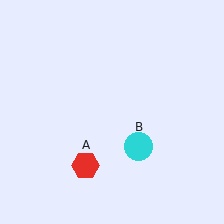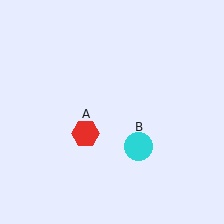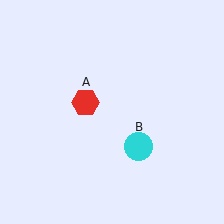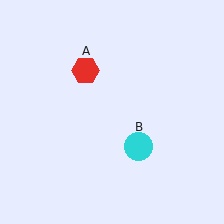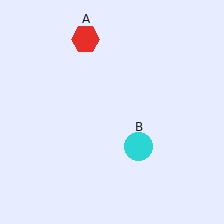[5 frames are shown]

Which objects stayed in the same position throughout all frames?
Cyan circle (object B) remained stationary.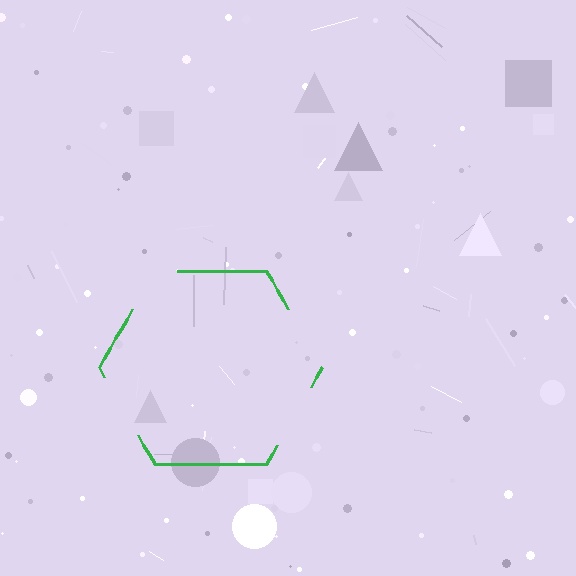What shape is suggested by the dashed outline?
The dashed outline suggests a hexagon.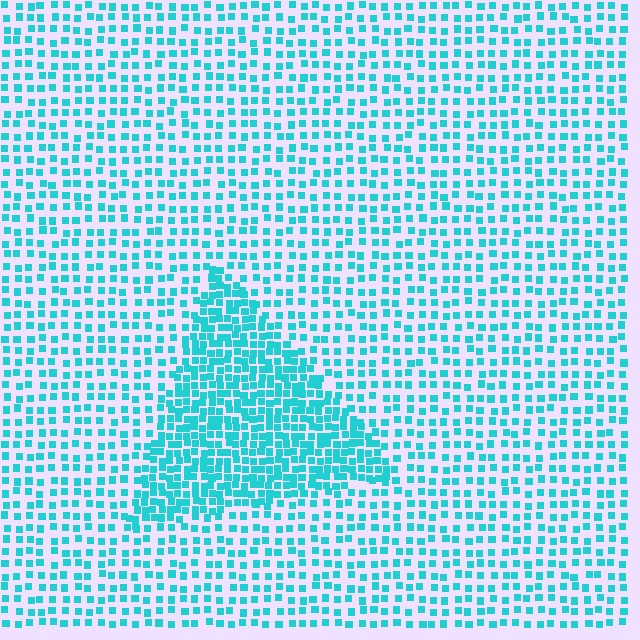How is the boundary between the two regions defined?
The boundary is defined by a change in element density (approximately 2.0x ratio). All elements are the same color, size, and shape.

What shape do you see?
I see a triangle.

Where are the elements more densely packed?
The elements are more densely packed inside the triangle boundary.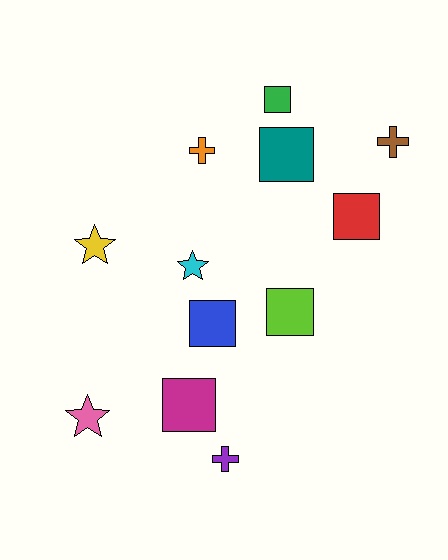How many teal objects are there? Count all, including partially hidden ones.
There is 1 teal object.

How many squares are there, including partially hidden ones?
There are 6 squares.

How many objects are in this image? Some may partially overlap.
There are 12 objects.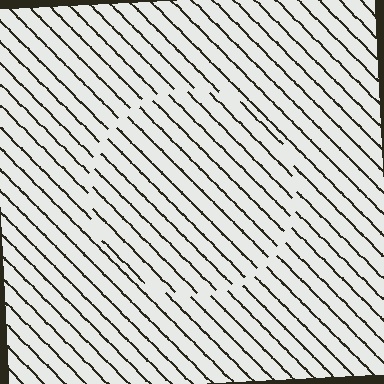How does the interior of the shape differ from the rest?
The interior of the shape contains the same grating, shifted by half a period — the contour is defined by the phase discontinuity where line-ends from the inner and outer gratings abut.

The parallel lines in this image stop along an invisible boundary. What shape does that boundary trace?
An illusory circle. The interior of the shape contains the same grating, shifted by half a period — the contour is defined by the phase discontinuity where line-ends from the inner and outer gratings abut.